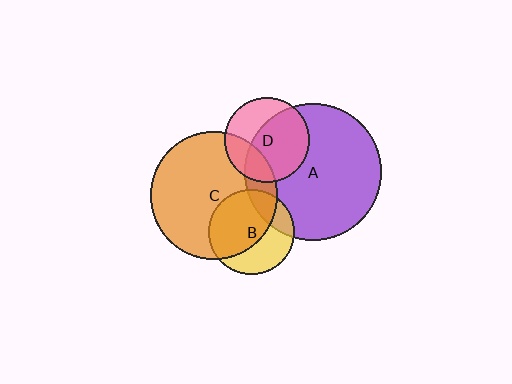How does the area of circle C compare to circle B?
Approximately 2.3 times.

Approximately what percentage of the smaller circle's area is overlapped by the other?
Approximately 60%.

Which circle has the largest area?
Circle A (purple).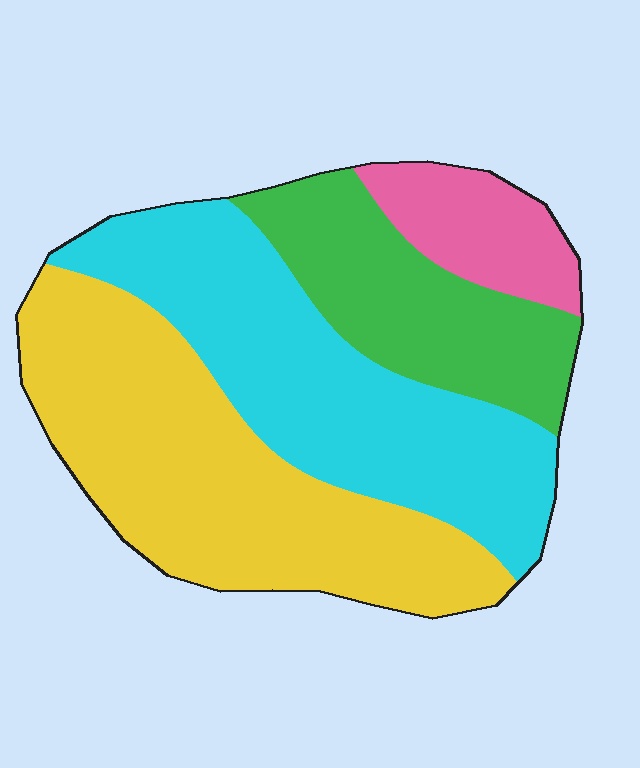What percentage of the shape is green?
Green takes up about one fifth (1/5) of the shape.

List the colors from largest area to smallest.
From largest to smallest: yellow, cyan, green, pink.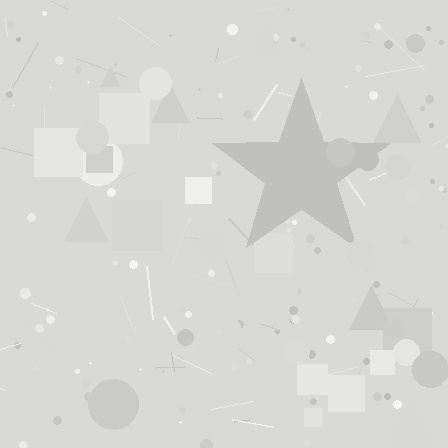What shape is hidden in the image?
A star is hidden in the image.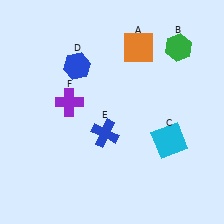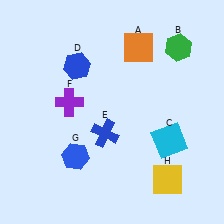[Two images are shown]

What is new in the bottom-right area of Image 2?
A yellow square (H) was added in the bottom-right area of Image 2.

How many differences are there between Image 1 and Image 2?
There are 2 differences between the two images.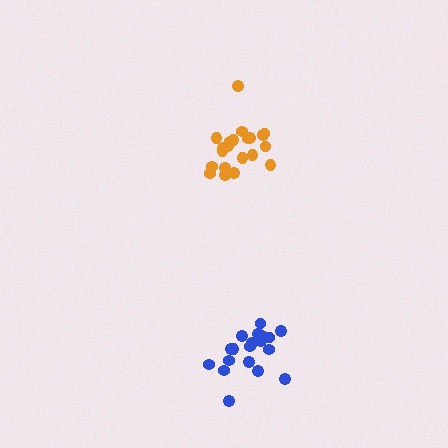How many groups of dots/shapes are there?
There are 2 groups.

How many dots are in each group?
Group 1: 21 dots, Group 2: 20 dots (41 total).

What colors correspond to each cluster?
The clusters are colored: orange, blue.